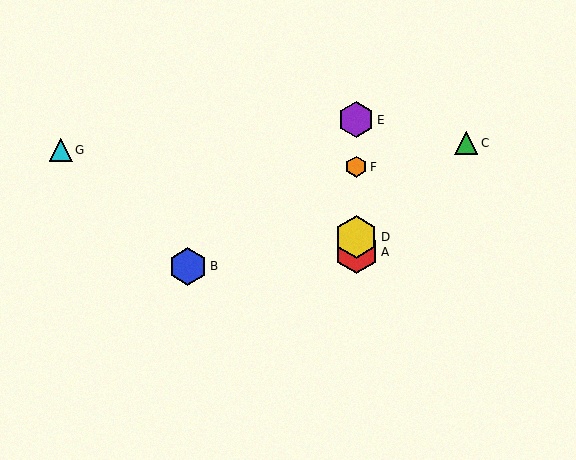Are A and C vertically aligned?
No, A is at x≈356 and C is at x≈466.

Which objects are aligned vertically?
Objects A, D, E, F are aligned vertically.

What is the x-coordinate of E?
Object E is at x≈356.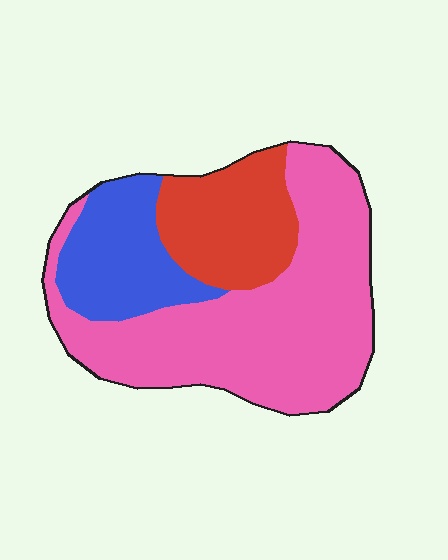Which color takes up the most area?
Pink, at roughly 60%.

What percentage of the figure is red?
Red covers roughly 20% of the figure.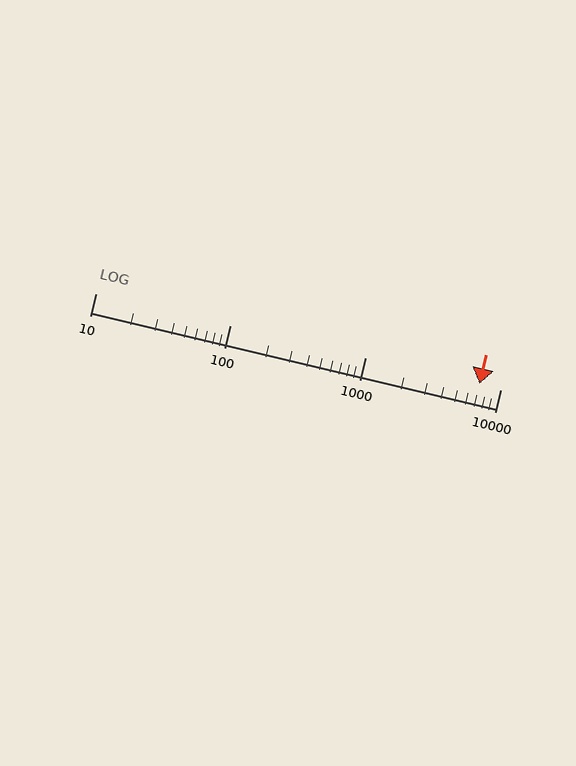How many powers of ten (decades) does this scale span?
The scale spans 3 decades, from 10 to 10000.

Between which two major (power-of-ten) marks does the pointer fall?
The pointer is between 1000 and 10000.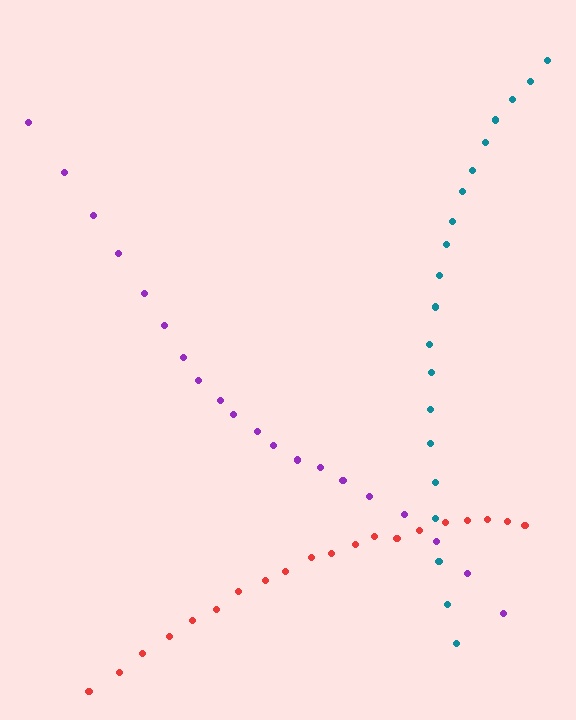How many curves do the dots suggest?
There are 3 distinct paths.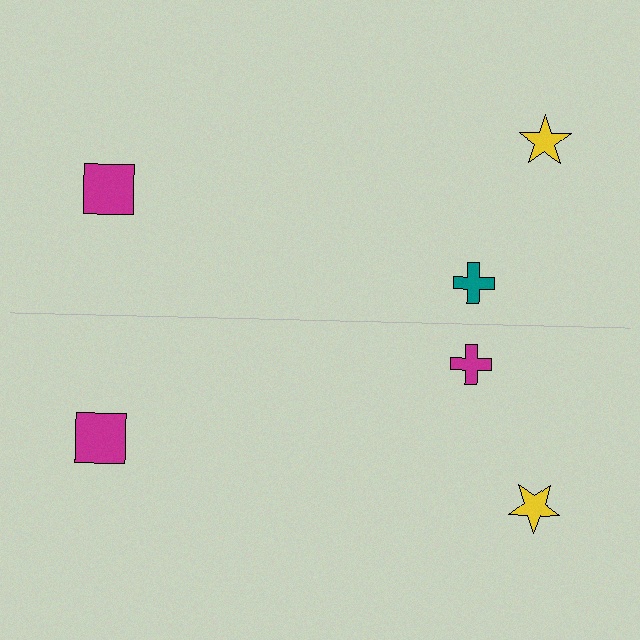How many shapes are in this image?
There are 6 shapes in this image.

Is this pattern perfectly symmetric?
No, the pattern is not perfectly symmetric. The magenta cross on the bottom side breaks the symmetry — its mirror counterpart is teal.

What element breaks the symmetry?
The magenta cross on the bottom side breaks the symmetry — its mirror counterpart is teal.